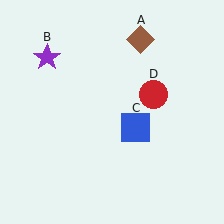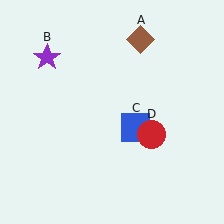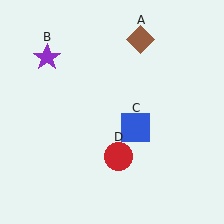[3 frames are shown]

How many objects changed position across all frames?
1 object changed position: red circle (object D).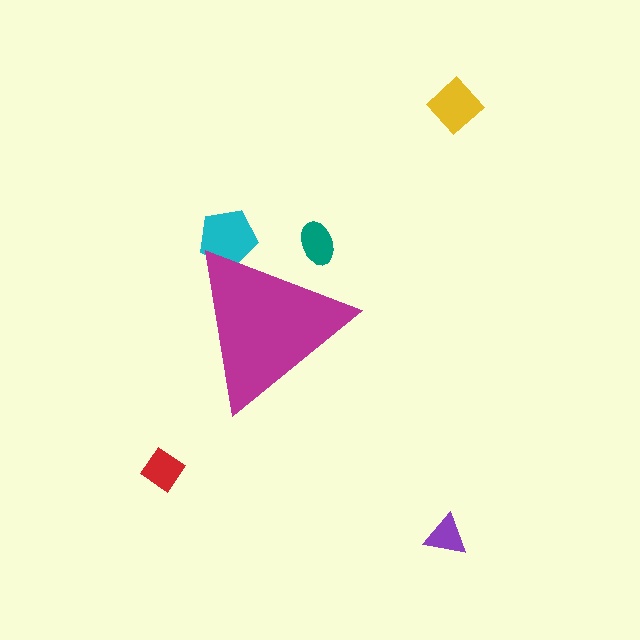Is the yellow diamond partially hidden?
No, the yellow diamond is fully visible.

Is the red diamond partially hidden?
No, the red diamond is fully visible.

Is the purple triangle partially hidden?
No, the purple triangle is fully visible.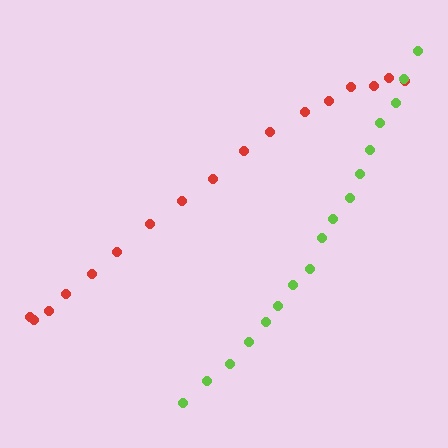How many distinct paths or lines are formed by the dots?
There are 2 distinct paths.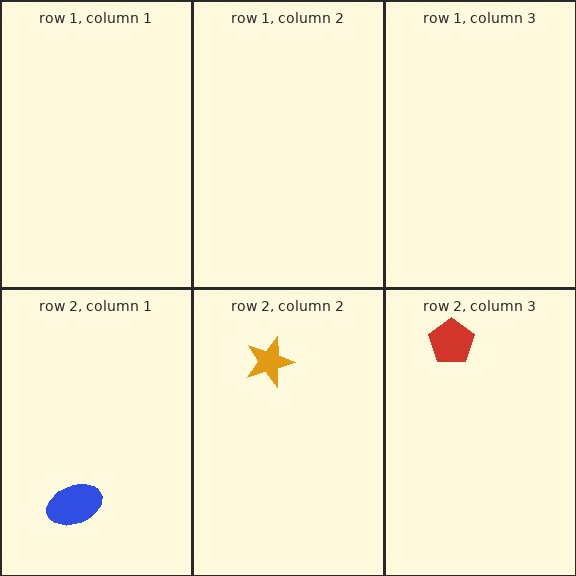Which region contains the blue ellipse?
The row 2, column 1 region.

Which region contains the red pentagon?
The row 2, column 3 region.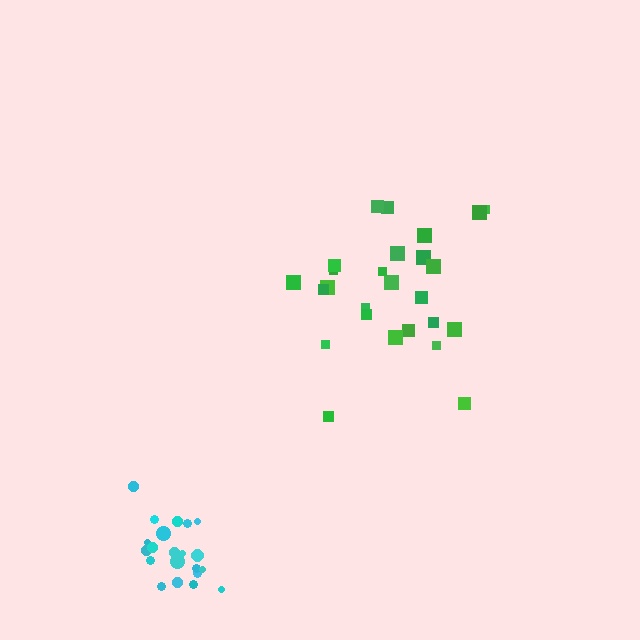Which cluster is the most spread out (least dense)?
Green.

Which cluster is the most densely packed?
Cyan.